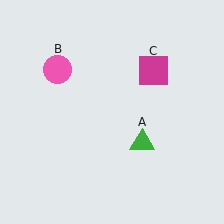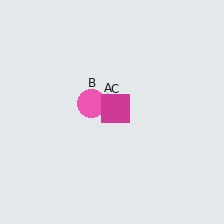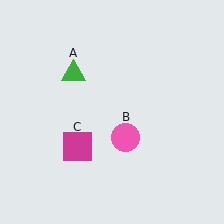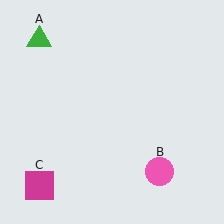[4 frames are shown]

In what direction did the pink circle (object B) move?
The pink circle (object B) moved down and to the right.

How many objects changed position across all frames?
3 objects changed position: green triangle (object A), pink circle (object B), magenta square (object C).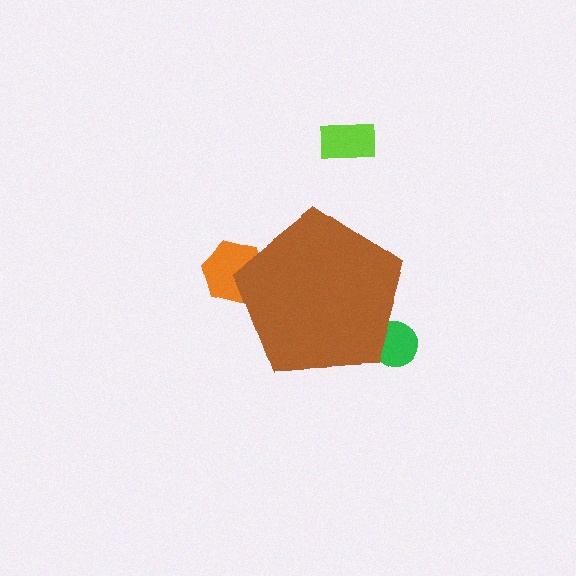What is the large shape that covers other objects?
A brown pentagon.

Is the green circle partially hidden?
Yes, the green circle is partially hidden behind the brown pentagon.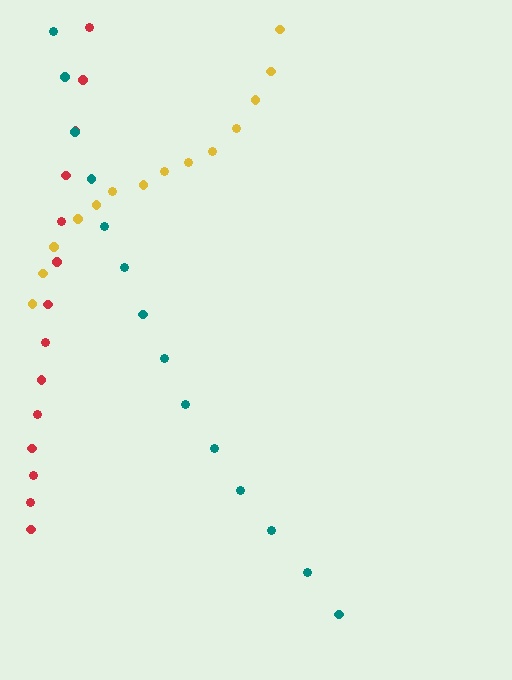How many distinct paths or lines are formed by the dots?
There are 3 distinct paths.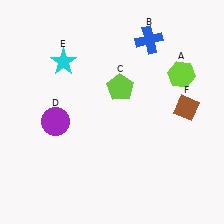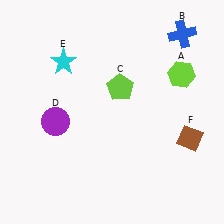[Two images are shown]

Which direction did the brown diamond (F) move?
The brown diamond (F) moved down.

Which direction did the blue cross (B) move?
The blue cross (B) moved right.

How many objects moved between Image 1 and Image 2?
2 objects moved between the two images.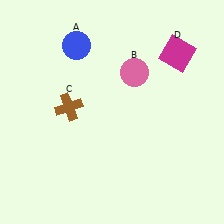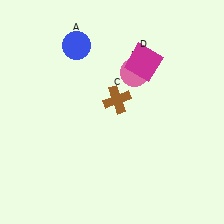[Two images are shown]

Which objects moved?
The objects that moved are: the brown cross (C), the magenta square (D).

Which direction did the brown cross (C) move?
The brown cross (C) moved right.